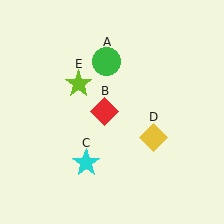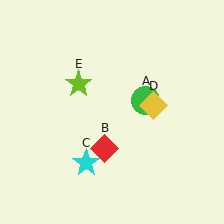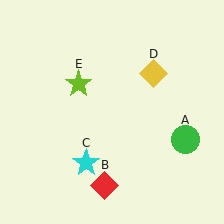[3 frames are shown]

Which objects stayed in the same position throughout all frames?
Cyan star (object C) and lime star (object E) remained stationary.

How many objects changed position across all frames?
3 objects changed position: green circle (object A), red diamond (object B), yellow diamond (object D).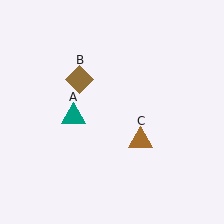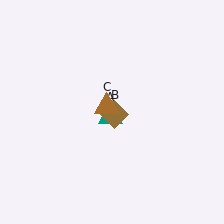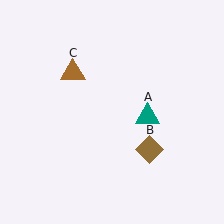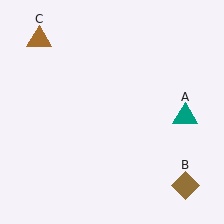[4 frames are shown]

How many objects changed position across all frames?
3 objects changed position: teal triangle (object A), brown diamond (object B), brown triangle (object C).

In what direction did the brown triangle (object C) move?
The brown triangle (object C) moved up and to the left.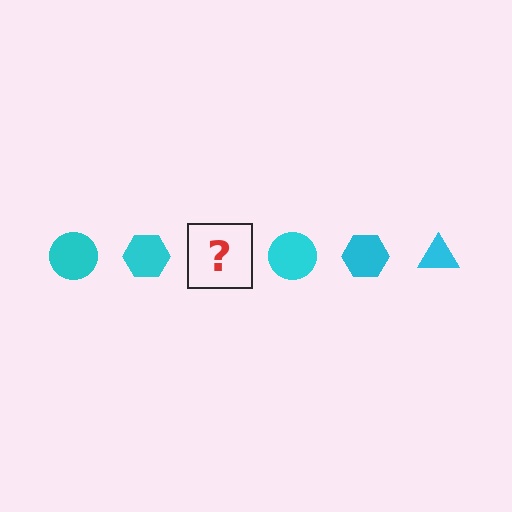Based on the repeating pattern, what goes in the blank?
The blank should be a cyan triangle.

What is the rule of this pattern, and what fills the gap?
The rule is that the pattern cycles through circle, hexagon, triangle shapes in cyan. The gap should be filled with a cyan triangle.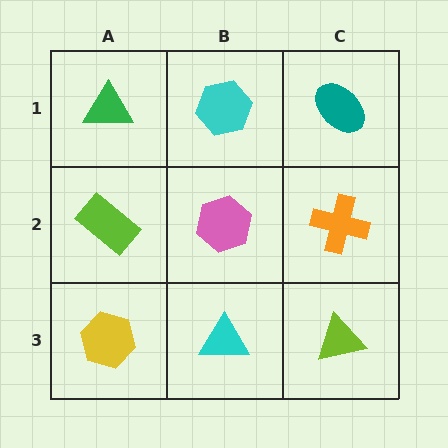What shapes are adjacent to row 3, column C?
An orange cross (row 2, column C), a cyan triangle (row 3, column B).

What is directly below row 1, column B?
A pink hexagon.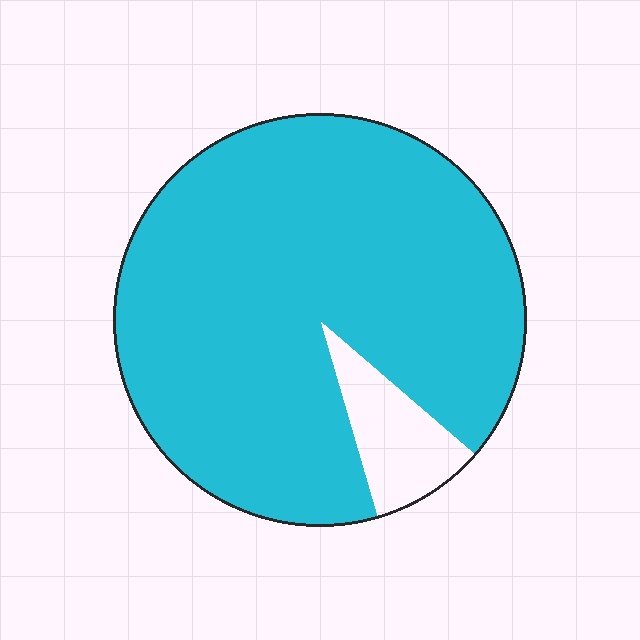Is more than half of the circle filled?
Yes.